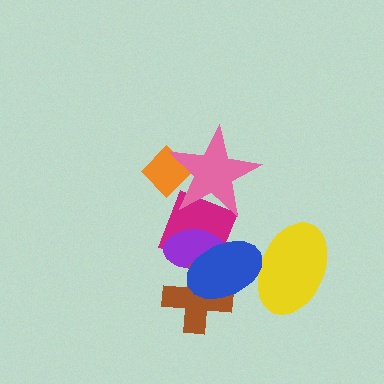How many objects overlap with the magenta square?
3 objects overlap with the magenta square.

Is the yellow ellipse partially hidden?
Yes, it is partially covered by another shape.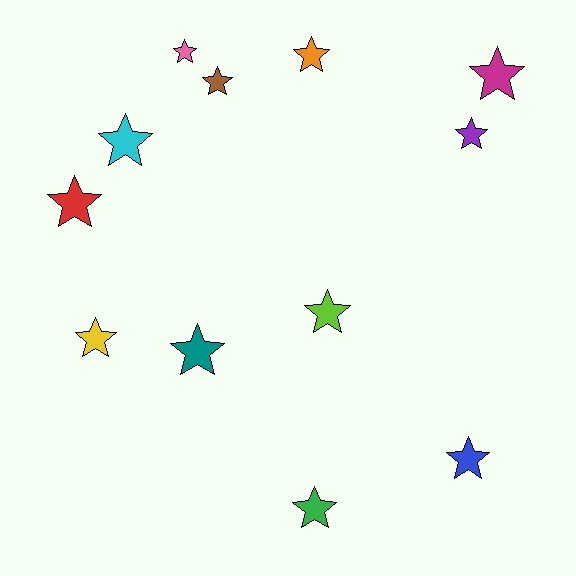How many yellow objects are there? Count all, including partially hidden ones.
There is 1 yellow object.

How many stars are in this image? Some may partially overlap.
There are 12 stars.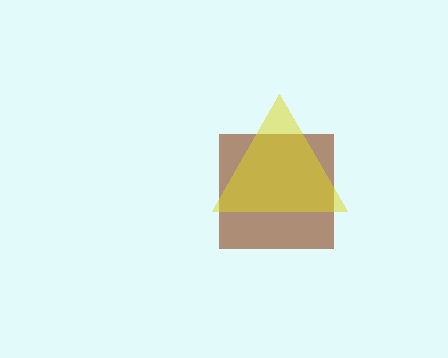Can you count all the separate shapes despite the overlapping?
Yes, there are 2 separate shapes.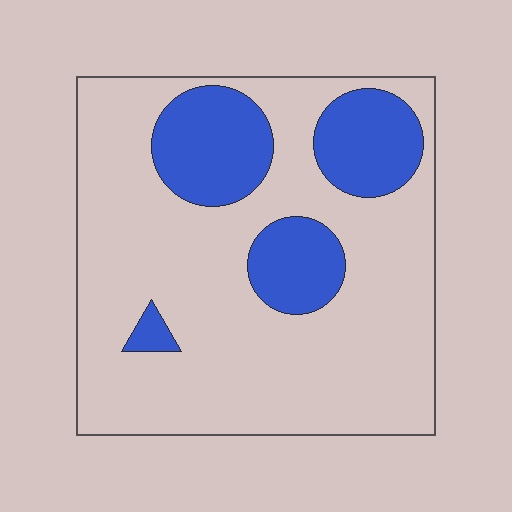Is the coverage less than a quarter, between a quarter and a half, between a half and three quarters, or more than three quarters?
Less than a quarter.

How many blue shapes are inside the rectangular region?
4.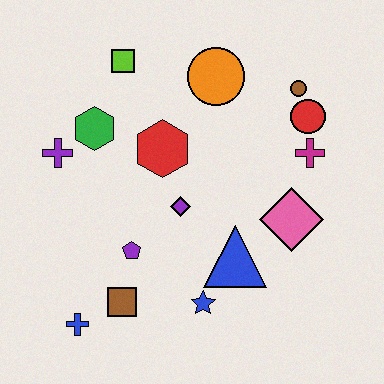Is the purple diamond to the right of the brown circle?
No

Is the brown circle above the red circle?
Yes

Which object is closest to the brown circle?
The red circle is closest to the brown circle.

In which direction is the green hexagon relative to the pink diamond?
The green hexagon is to the left of the pink diamond.